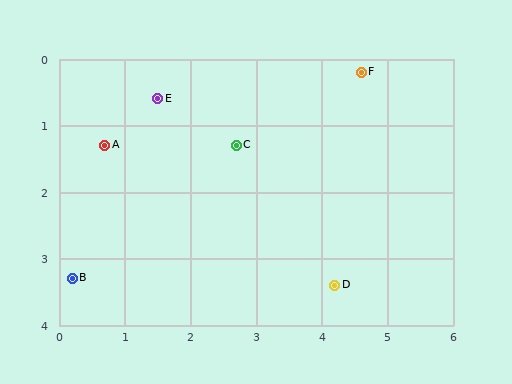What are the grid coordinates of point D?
Point D is at approximately (4.2, 3.4).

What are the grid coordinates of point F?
Point F is at approximately (4.6, 0.2).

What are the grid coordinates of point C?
Point C is at approximately (2.7, 1.3).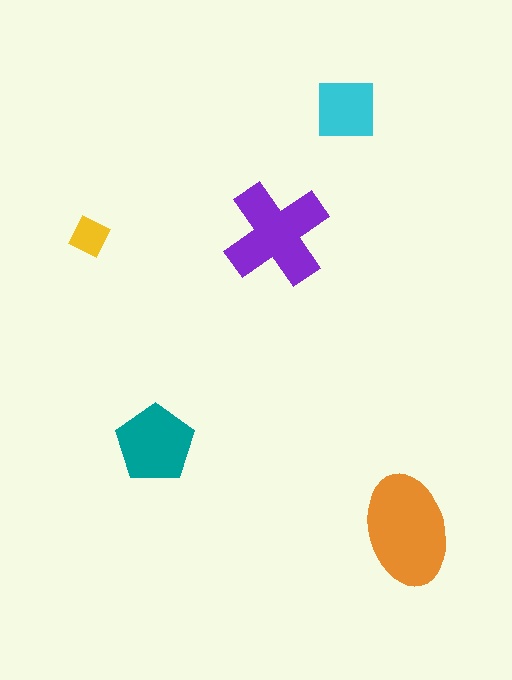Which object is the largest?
The orange ellipse.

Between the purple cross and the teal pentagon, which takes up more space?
The purple cross.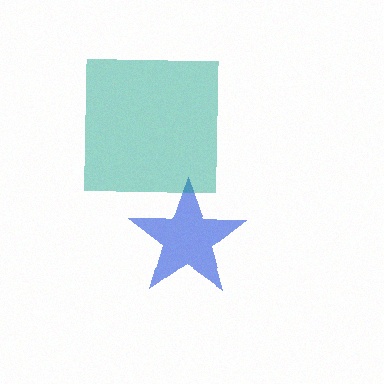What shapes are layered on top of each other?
The layered shapes are: a blue star, a teal square.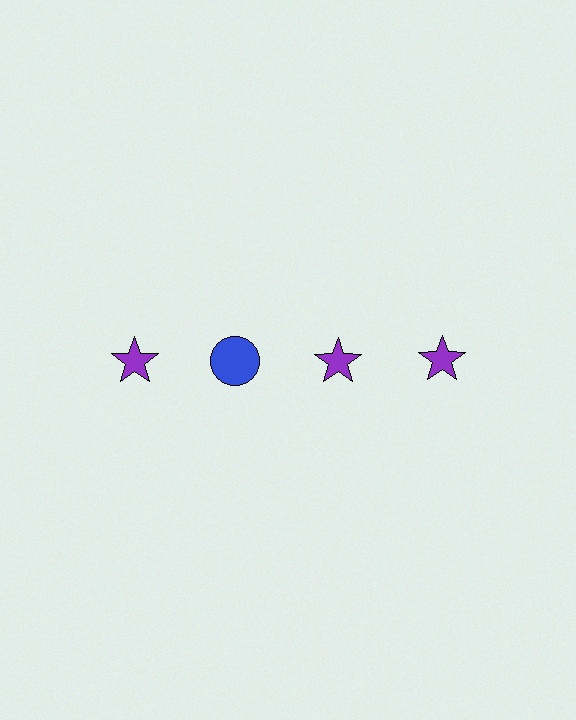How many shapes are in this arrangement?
There are 4 shapes arranged in a grid pattern.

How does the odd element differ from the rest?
It differs in both color (blue instead of purple) and shape (circle instead of star).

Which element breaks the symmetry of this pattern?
The blue circle in the top row, second from left column breaks the symmetry. All other shapes are purple stars.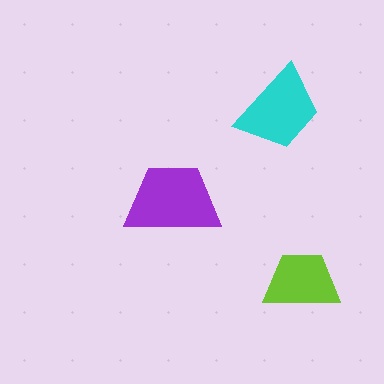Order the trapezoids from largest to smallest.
the purple one, the cyan one, the lime one.